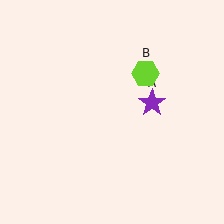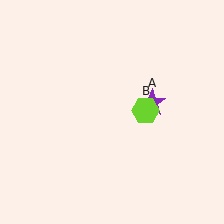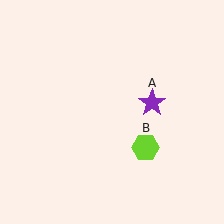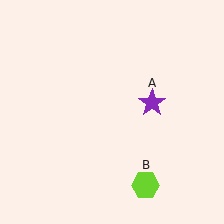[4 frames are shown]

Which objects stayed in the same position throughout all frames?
Purple star (object A) remained stationary.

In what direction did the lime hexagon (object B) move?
The lime hexagon (object B) moved down.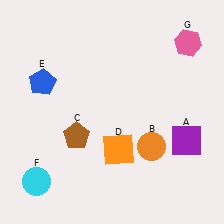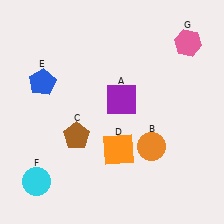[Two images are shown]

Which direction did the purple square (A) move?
The purple square (A) moved left.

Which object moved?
The purple square (A) moved left.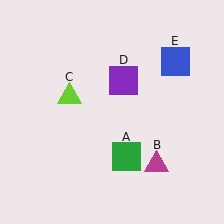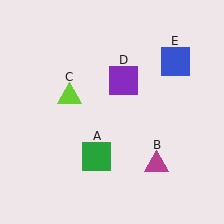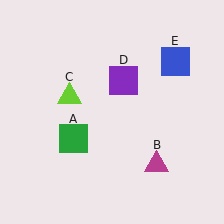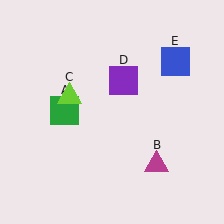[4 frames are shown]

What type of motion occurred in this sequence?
The green square (object A) rotated clockwise around the center of the scene.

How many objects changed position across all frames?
1 object changed position: green square (object A).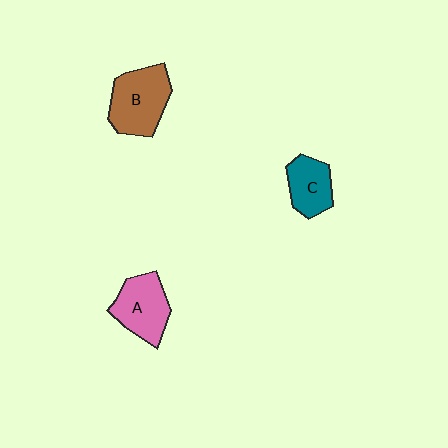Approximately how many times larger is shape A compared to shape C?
Approximately 1.3 times.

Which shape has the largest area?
Shape B (brown).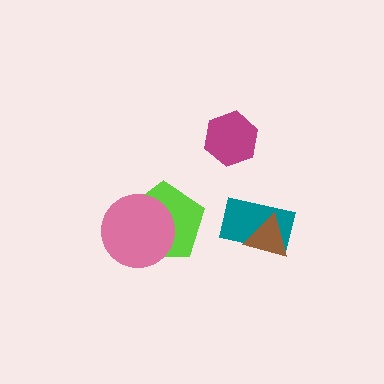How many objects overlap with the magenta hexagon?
0 objects overlap with the magenta hexagon.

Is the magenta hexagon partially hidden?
No, no other shape covers it.